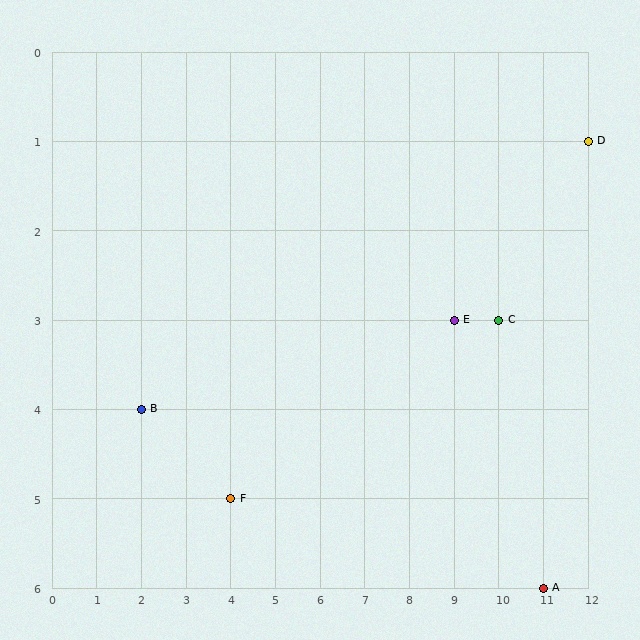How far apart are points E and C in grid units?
Points E and C are 1 column apart.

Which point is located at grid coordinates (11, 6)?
Point A is at (11, 6).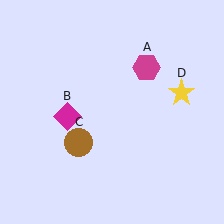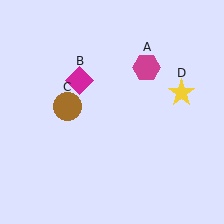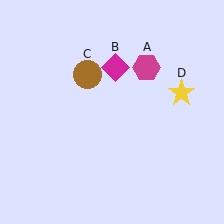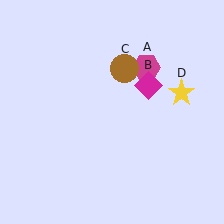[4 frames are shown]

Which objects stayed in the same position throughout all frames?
Magenta hexagon (object A) and yellow star (object D) remained stationary.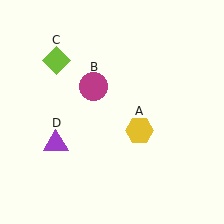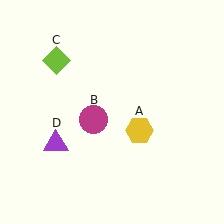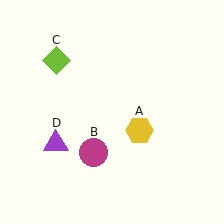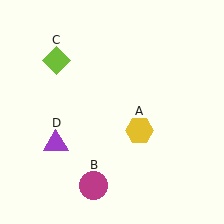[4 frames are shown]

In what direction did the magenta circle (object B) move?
The magenta circle (object B) moved down.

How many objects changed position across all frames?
1 object changed position: magenta circle (object B).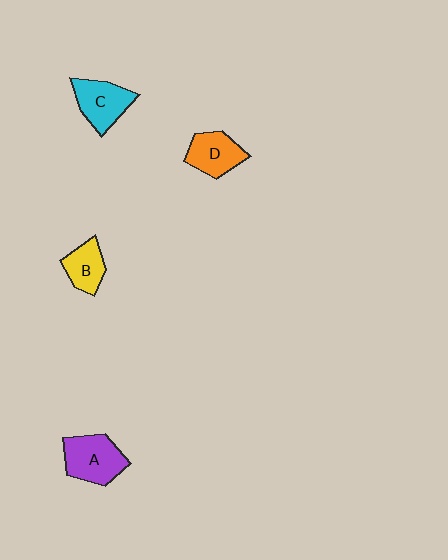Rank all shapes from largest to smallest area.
From largest to smallest: A (purple), C (cyan), D (orange), B (yellow).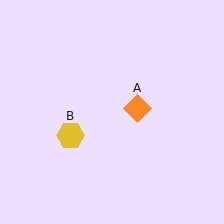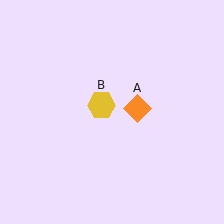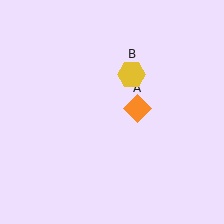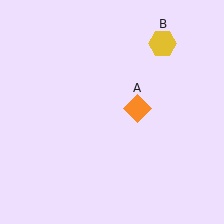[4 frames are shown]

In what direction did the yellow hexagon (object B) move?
The yellow hexagon (object B) moved up and to the right.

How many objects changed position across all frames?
1 object changed position: yellow hexagon (object B).